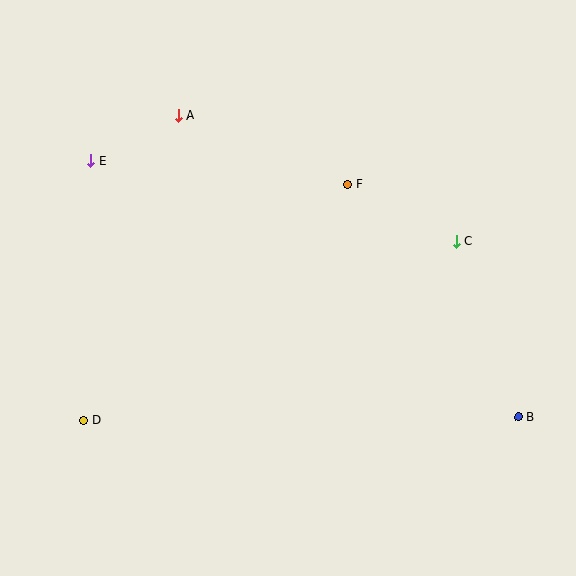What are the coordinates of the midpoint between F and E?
The midpoint between F and E is at (220, 173).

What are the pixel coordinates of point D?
Point D is at (84, 421).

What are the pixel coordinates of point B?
Point B is at (518, 417).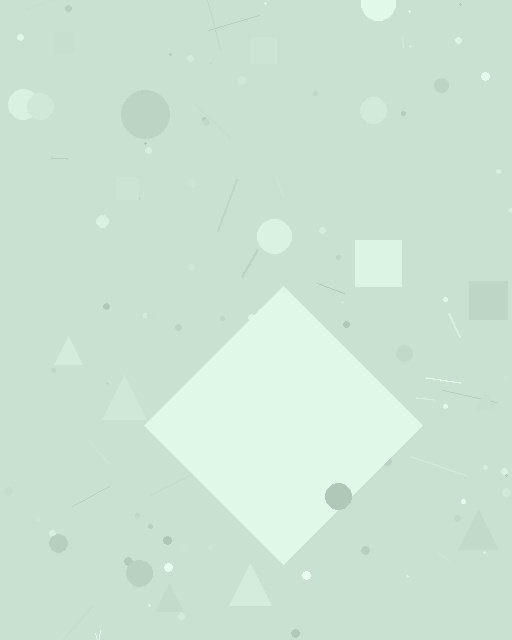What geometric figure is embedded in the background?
A diamond is embedded in the background.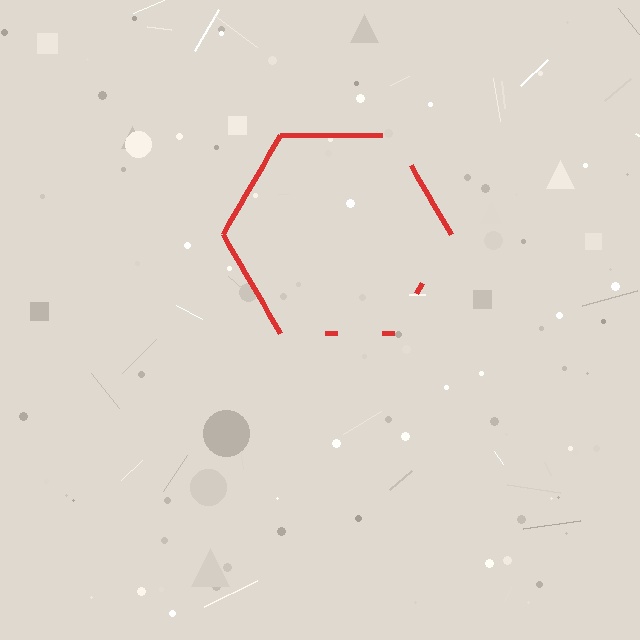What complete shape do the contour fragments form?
The contour fragments form a hexagon.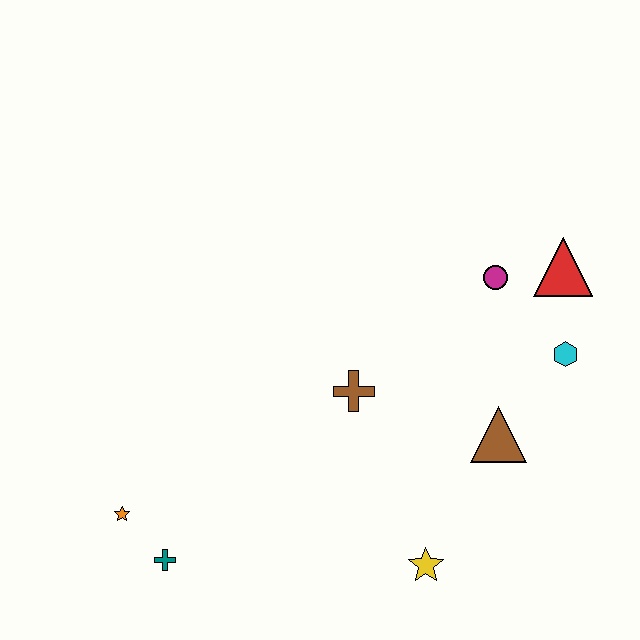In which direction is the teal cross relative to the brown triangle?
The teal cross is to the left of the brown triangle.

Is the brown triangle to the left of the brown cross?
No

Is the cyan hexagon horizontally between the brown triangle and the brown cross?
No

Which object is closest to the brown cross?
The brown triangle is closest to the brown cross.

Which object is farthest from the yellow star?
The red triangle is farthest from the yellow star.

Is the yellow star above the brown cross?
No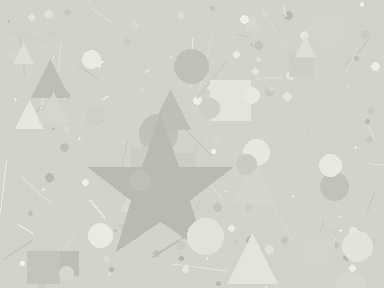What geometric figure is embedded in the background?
A star is embedded in the background.